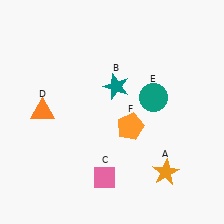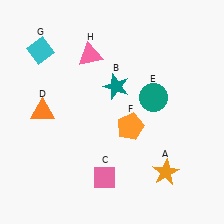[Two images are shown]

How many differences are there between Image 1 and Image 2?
There are 2 differences between the two images.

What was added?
A cyan diamond (G), a pink triangle (H) were added in Image 2.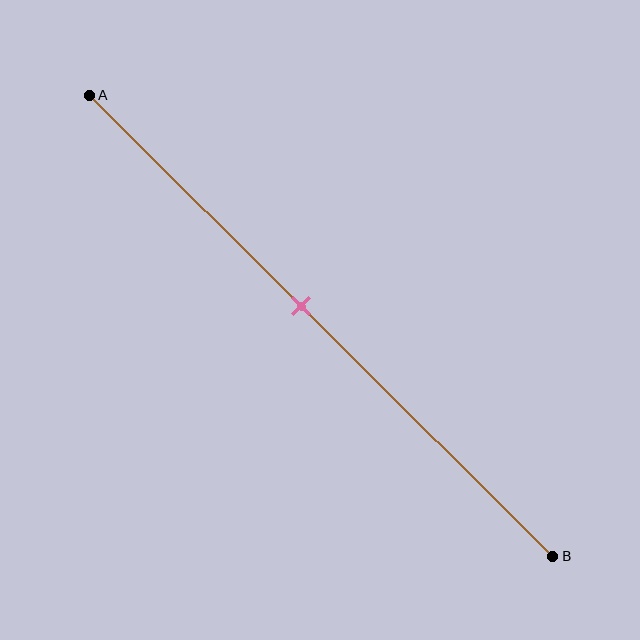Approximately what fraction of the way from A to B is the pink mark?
The pink mark is approximately 45% of the way from A to B.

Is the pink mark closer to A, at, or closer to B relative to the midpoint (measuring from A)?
The pink mark is closer to point A than the midpoint of segment AB.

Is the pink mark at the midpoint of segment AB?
No, the mark is at about 45% from A, not at the 50% midpoint.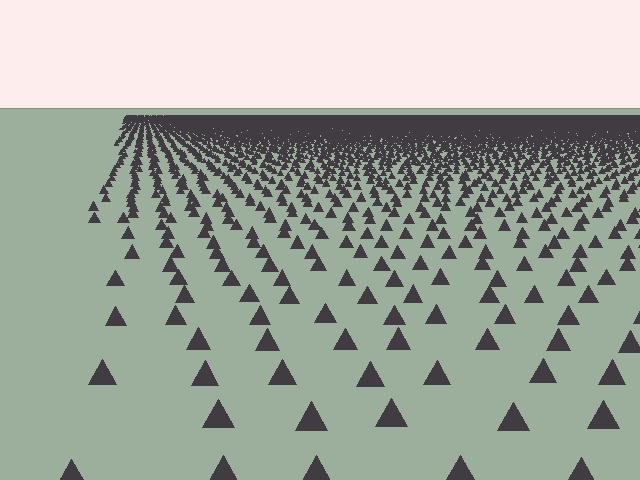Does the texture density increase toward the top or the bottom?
Density increases toward the top.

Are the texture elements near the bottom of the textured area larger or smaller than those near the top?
Larger. Near the bottom, elements are closer to the viewer and appear at a bigger on-screen size.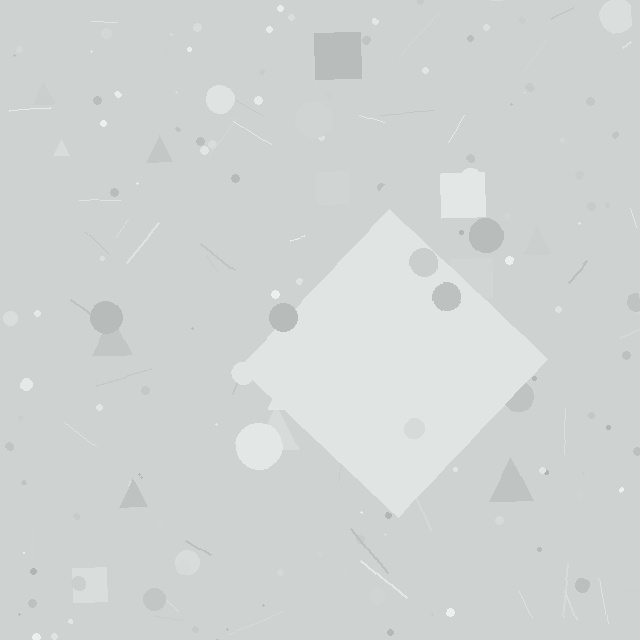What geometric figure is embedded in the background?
A diamond is embedded in the background.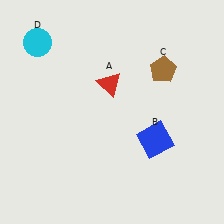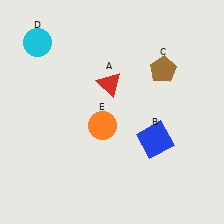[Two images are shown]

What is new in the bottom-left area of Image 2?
An orange circle (E) was added in the bottom-left area of Image 2.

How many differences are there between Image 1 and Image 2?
There is 1 difference between the two images.